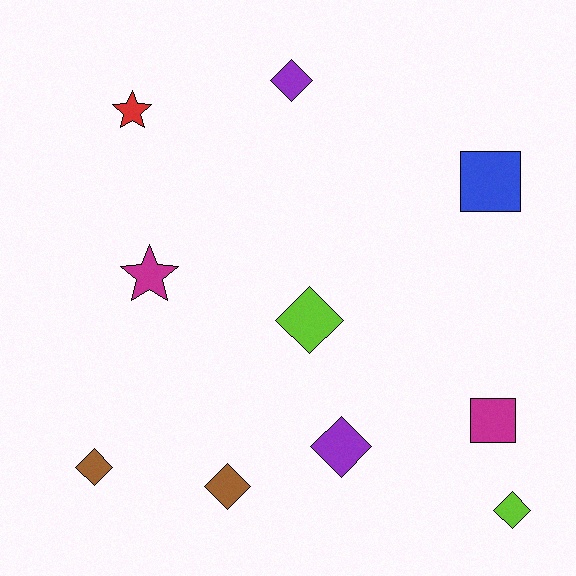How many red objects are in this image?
There is 1 red object.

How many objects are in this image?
There are 10 objects.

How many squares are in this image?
There are 2 squares.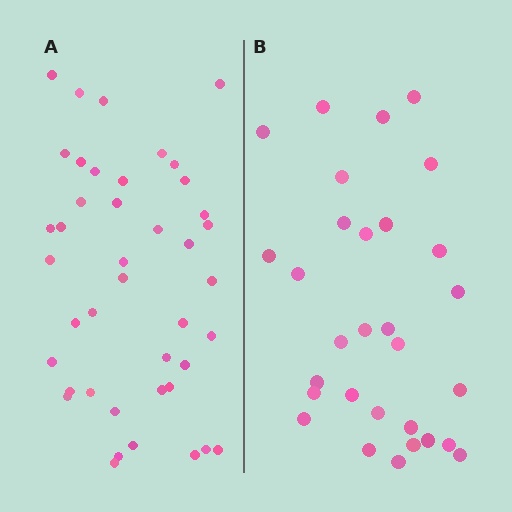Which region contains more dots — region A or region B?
Region A (the left region) has more dots.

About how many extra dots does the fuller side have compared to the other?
Region A has roughly 12 or so more dots than region B.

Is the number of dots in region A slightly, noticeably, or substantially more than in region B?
Region A has noticeably more, but not dramatically so. The ratio is roughly 1.4 to 1.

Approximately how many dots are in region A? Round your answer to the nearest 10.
About 40 dots. (The exact count is 42, which rounds to 40.)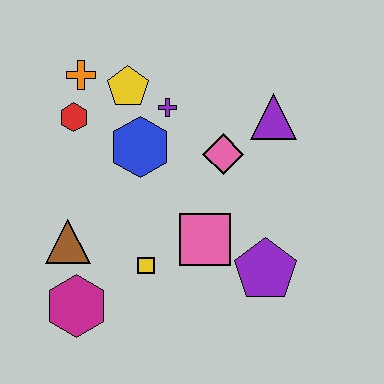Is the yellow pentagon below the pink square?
No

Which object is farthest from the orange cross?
The purple pentagon is farthest from the orange cross.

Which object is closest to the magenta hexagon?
The brown triangle is closest to the magenta hexagon.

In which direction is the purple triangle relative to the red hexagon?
The purple triangle is to the right of the red hexagon.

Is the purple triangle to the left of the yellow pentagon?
No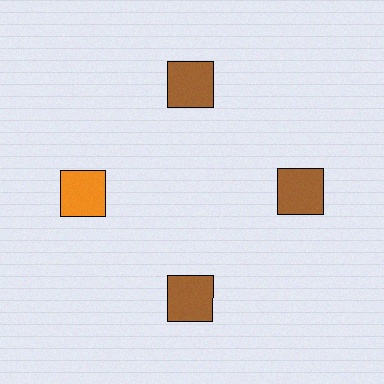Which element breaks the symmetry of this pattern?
The orange square at roughly the 9 o'clock position breaks the symmetry. All other shapes are brown squares.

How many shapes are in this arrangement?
There are 4 shapes arranged in a ring pattern.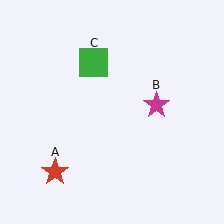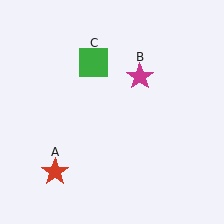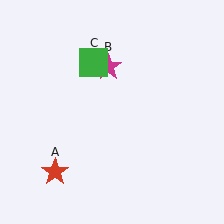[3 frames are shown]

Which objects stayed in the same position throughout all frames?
Red star (object A) and green square (object C) remained stationary.